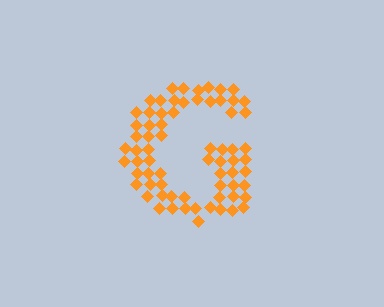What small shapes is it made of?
It is made of small diamonds.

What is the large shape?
The large shape is the letter G.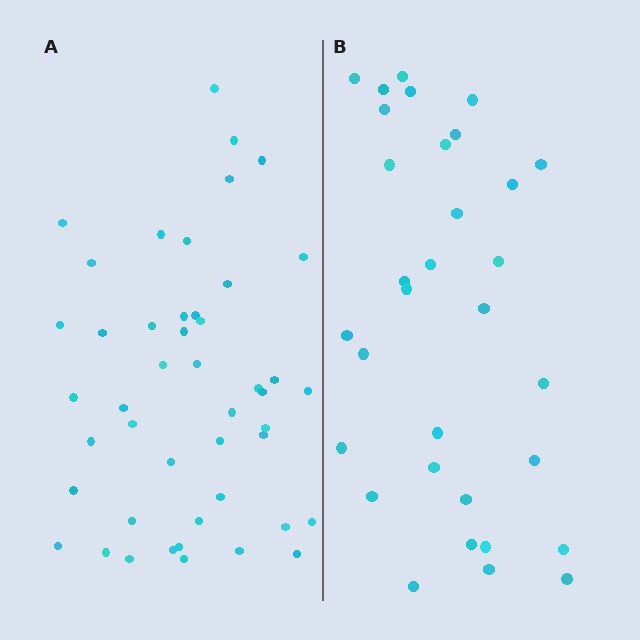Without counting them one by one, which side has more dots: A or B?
Region A (the left region) has more dots.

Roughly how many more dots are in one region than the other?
Region A has approximately 15 more dots than region B.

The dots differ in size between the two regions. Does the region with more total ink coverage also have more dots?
No. Region B has more total ink coverage because its dots are larger, but region A actually contains more individual dots. Total area can be misleading — the number of items is what matters here.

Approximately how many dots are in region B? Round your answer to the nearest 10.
About 30 dots. (The exact count is 32, which rounds to 30.)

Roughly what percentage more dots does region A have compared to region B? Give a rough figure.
About 45% more.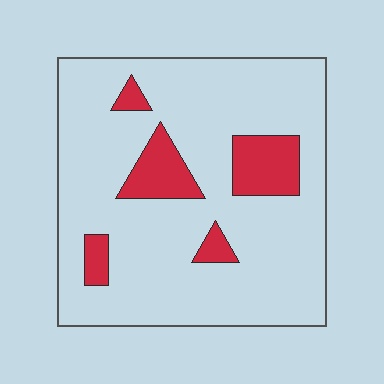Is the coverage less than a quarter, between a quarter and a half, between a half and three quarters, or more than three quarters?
Less than a quarter.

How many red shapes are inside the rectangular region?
5.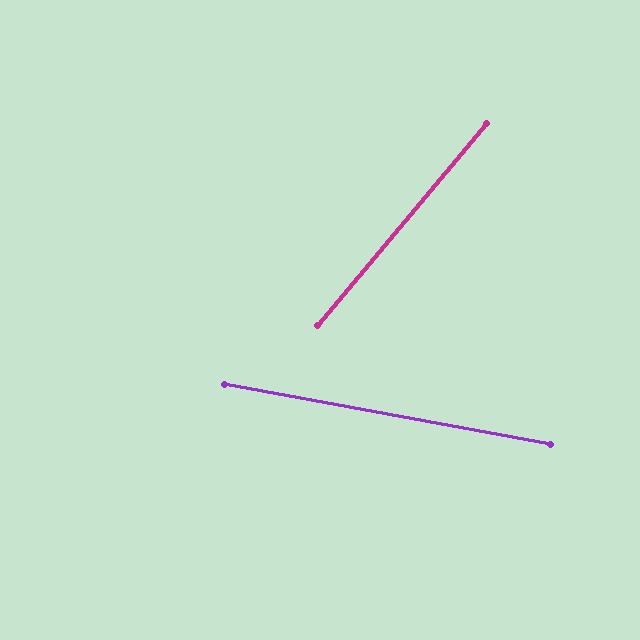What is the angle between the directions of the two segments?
Approximately 61 degrees.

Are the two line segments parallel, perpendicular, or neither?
Neither parallel nor perpendicular — they differ by about 61°.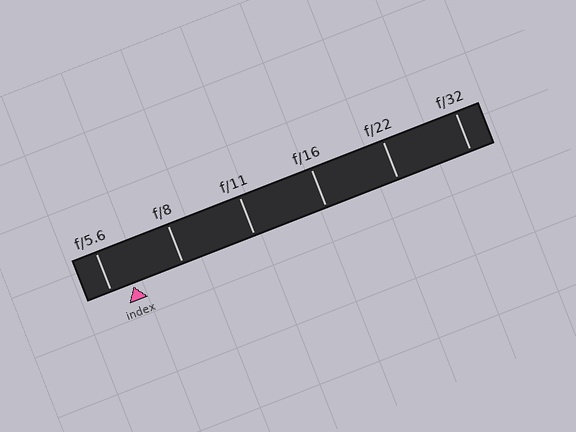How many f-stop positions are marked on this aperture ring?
There are 6 f-stop positions marked.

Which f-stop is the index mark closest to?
The index mark is closest to f/5.6.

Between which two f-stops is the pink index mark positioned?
The index mark is between f/5.6 and f/8.